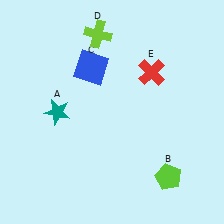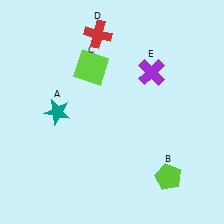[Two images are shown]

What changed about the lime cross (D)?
In Image 1, D is lime. In Image 2, it changed to red.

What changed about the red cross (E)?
In Image 1, E is red. In Image 2, it changed to purple.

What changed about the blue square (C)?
In Image 1, C is blue. In Image 2, it changed to lime.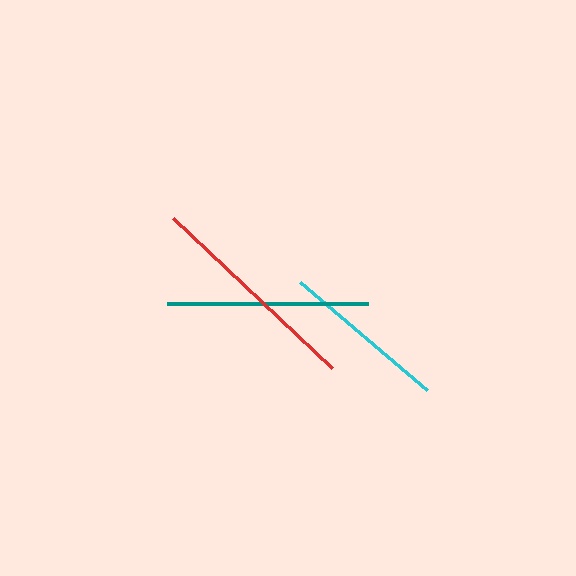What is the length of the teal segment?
The teal segment is approximately 201 pixels long.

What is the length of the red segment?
The red segment is approximately 219 pixels long.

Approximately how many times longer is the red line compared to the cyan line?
The red line is approximately 1.3 times the length of the cyan line.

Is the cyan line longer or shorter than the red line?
The red line is longer than the cyan line.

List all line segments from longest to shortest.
From longest to shortest: red, teal, cyan.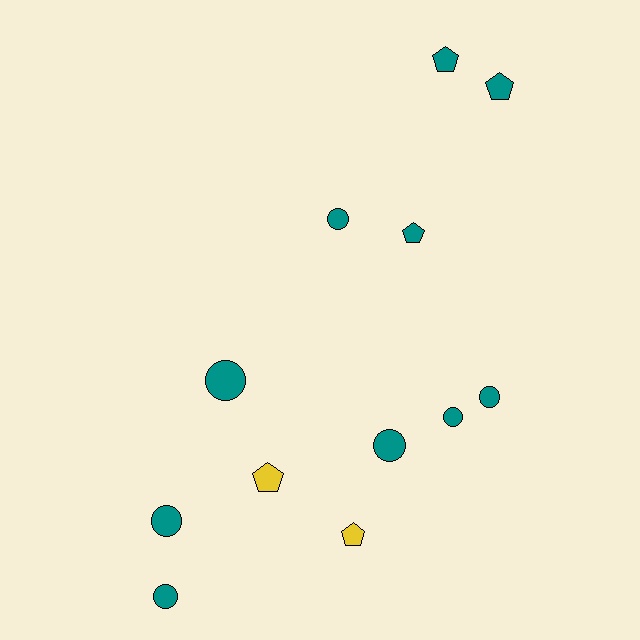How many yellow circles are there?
There are no yellow circles.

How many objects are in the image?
There are 12 objects.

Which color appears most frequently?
Teal, with 10 objects.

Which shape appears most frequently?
Circle, with 7 objects.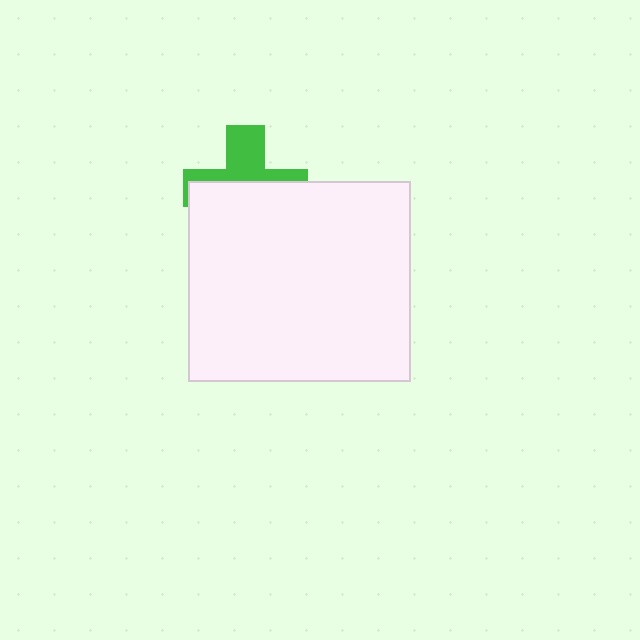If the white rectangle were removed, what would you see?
You would see the complete green cross.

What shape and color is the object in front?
The object in front is a white rectangle.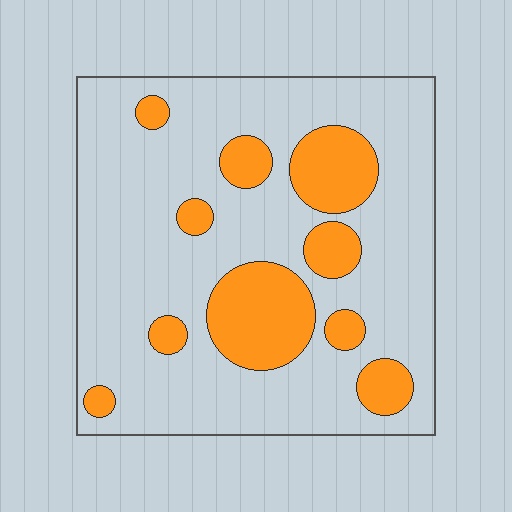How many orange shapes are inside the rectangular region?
10.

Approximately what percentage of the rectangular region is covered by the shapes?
Approximately 20%.